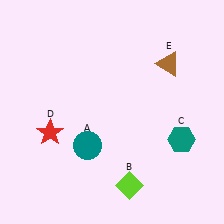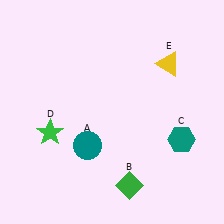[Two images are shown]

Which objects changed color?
B changed from lime to green. D changed from red to green. E changed from brown to yellow.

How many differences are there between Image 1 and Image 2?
There are 3 differences between the two images.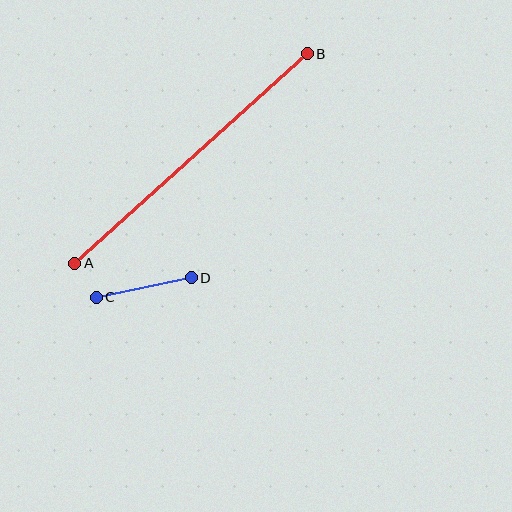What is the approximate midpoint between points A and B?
The midpoint is at approximately (191, 158) pixels.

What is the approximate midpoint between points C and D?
The midpoint is at approximately (144, 288) pixels.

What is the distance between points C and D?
The distance is approximately 97 pixels.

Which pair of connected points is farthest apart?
Points A and B are farthest apart.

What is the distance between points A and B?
The distance is approximately 313 pixels.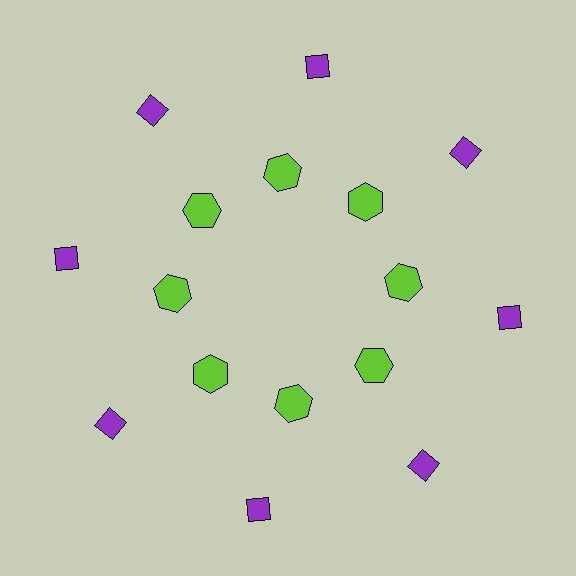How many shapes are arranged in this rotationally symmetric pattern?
There are 16 shapes, arranged in 8 groups of 2.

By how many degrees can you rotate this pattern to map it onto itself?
The pattern maps onto itself every 45 degrees of rotation.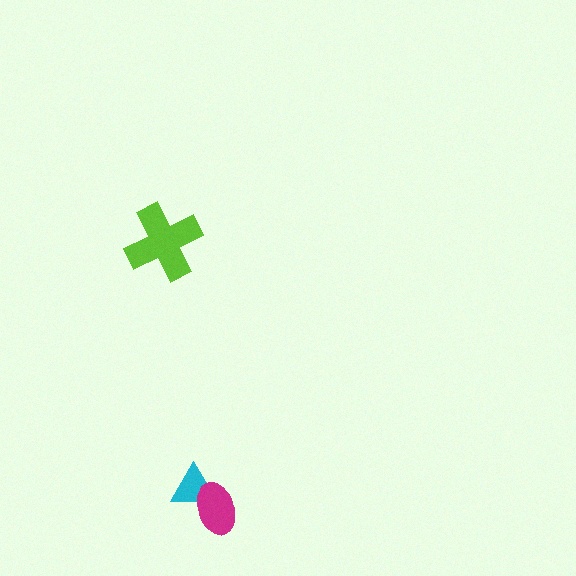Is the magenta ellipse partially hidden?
No, no other shape covers it.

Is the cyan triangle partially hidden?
Yes, it is partially covered by another shape.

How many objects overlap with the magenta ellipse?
1 object overlaps with the magenta ellipse.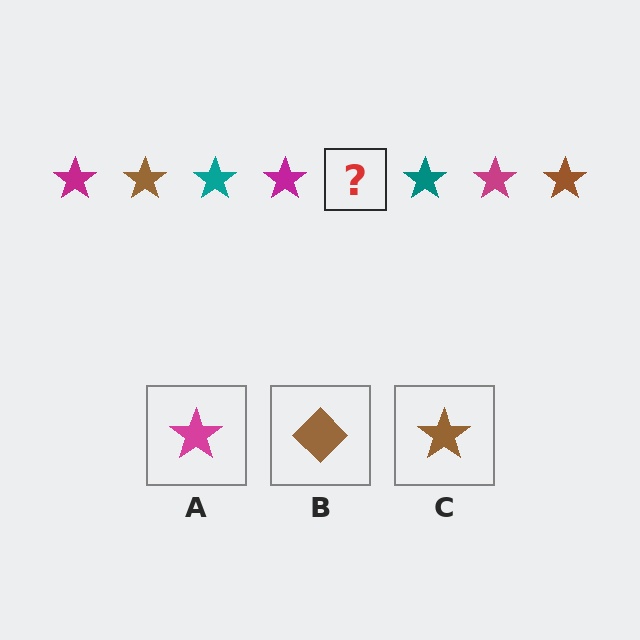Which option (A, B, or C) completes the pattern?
C.